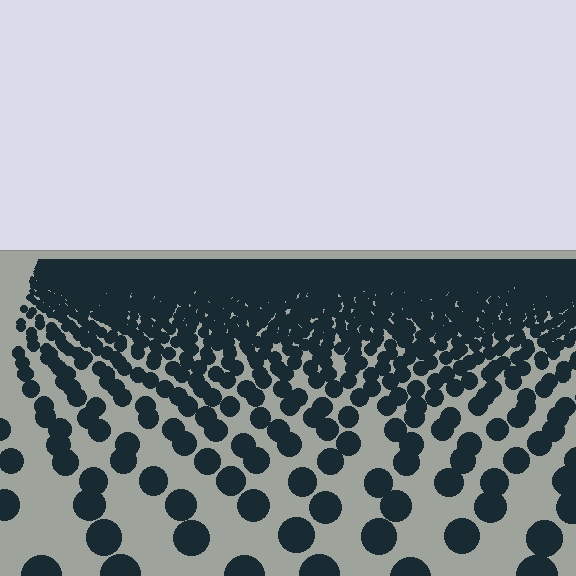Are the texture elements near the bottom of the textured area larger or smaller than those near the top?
Larger. Near the bottom, elements are closer to the viewer and appear at a bigger on-screen size.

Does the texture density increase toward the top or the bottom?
Density increases toward the top.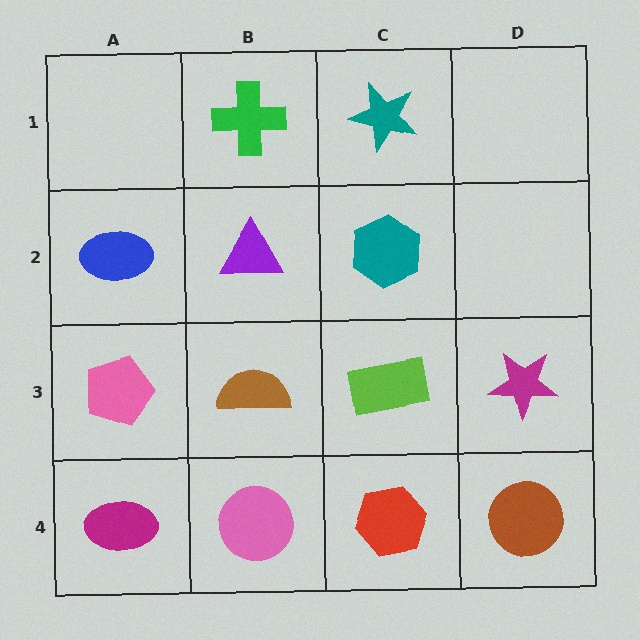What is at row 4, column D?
A brown circle.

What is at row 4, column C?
A red hexagon.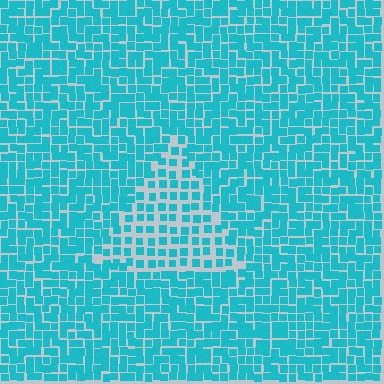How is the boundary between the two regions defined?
The boundary is defined by a change in element density (approximately 1.7x ratio). All elements are the same color, size, and shape.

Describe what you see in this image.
The image contains small cyan elements arranged at two different densities. A triangle-shaped region is visible where the elements are less densely packed than the surrounding area.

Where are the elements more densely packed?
The elements are more densely packed outside the triangle boundary.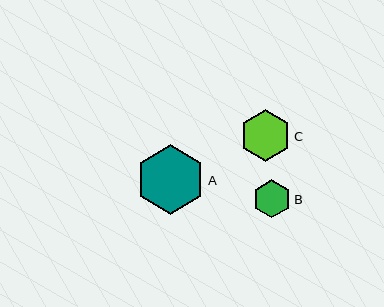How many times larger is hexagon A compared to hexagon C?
Hexagon A is approximately 1.4 times the size of hexagon C.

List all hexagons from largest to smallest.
From largest to smallest: A, C, B.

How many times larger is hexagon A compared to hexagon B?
Hexagon A is approximately 1.8 times the size of hexagon B.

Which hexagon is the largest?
Hexagon A is the largest with a size of approximately 70 pixels.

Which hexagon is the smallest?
Hexagon B is the smallest with a size of approximately 38 pixels.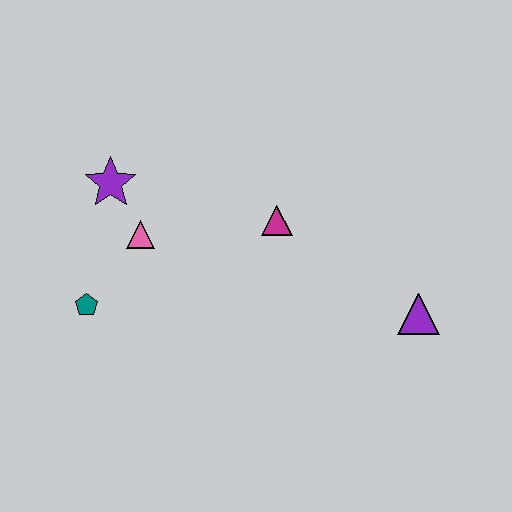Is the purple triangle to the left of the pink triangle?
No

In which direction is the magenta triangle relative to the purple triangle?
The magenta triangle is to the left of the purple triangle.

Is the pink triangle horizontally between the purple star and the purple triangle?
Yes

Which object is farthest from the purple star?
The purple triangle is farthest from the purple star.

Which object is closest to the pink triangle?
The purple star is closest to the pink triangle.